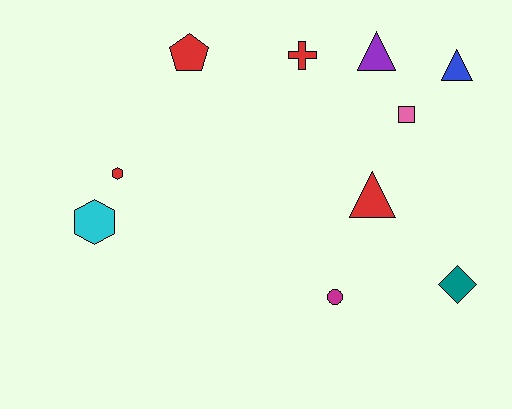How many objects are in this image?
There are 10 objects.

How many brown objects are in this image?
There are no brown objects.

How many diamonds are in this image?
There is 1 diamond.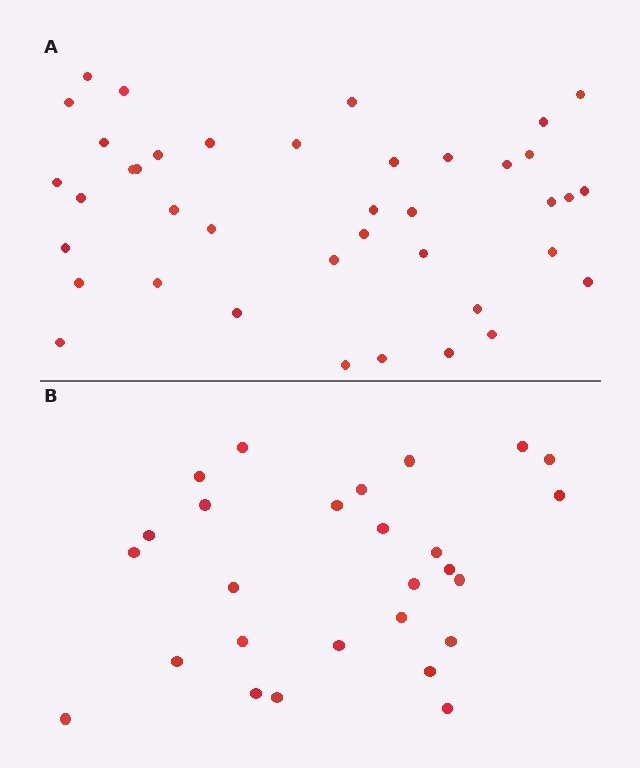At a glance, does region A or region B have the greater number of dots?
Region A (the top region) has more dots.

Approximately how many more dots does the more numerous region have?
Region A has approximately 15 more dots than region B.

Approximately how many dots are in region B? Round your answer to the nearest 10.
About 30 dots. (The exact count is 27, which rounds to 30.)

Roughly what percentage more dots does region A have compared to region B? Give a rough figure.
About 50% more.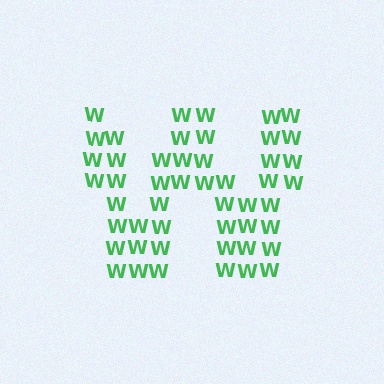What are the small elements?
The small elements are letter W's.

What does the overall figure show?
The overall figure shows the letter W.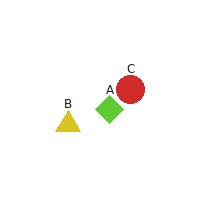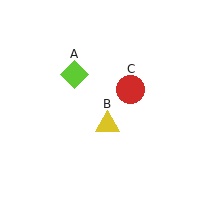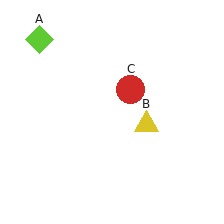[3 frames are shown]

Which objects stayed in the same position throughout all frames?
Red circle (object C) remained stationary.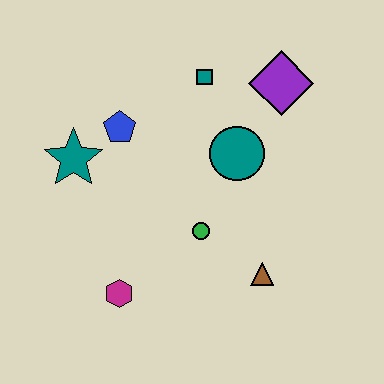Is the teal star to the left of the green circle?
Yes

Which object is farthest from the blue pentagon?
The brown triangle is farthest from the blue pentagon.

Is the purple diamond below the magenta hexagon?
No